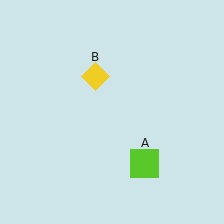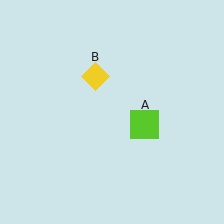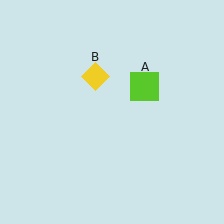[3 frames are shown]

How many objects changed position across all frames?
1 object changed position: lime square (object A).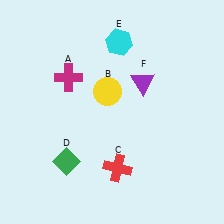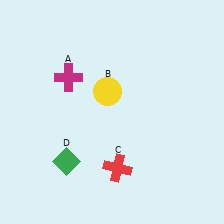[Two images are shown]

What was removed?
The purple triangle (F), the cyan hexagon (E) were removed in Image 2.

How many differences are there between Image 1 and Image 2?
There are 2 differences between the two images.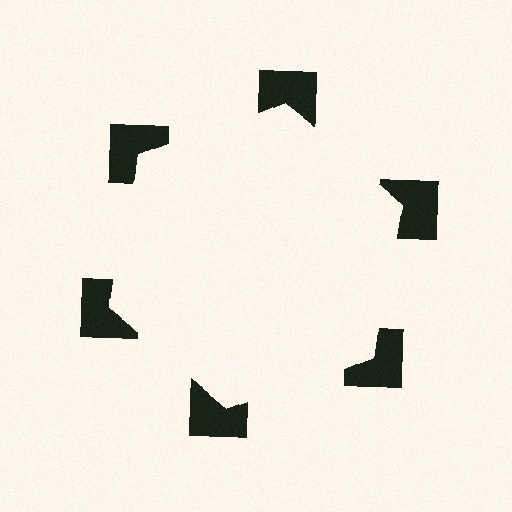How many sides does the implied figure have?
6 sides.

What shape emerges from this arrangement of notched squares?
An illusory hexagon — its edges are inferred from the aligned wedge cuts in the notched squares, not physically drawn.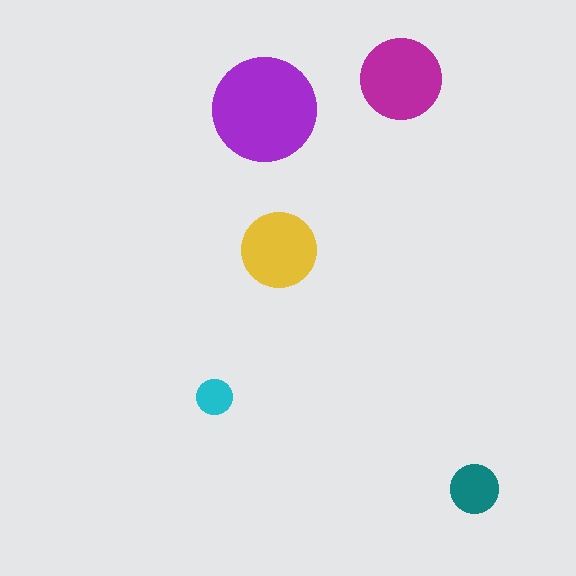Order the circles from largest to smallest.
the purple one, the magenta one, the yellow one, the teal one, the cyan one.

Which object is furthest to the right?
The teal circle is rightmost.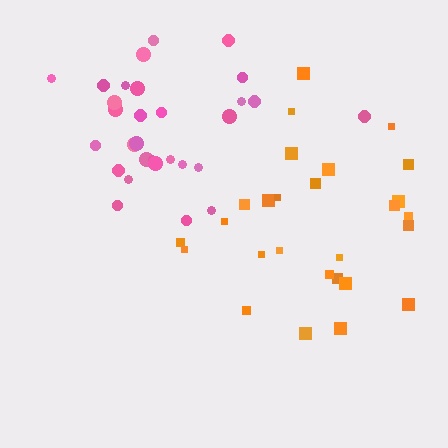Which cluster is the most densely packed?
Pink.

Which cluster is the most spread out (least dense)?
Orange.